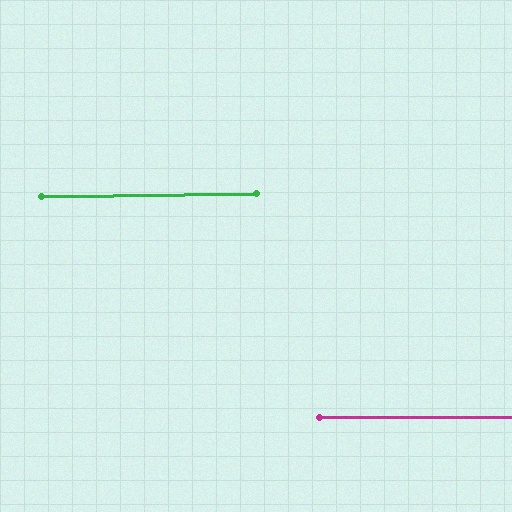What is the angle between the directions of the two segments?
Approximately 0 degrees.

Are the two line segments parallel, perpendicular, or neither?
Parallel — their directions differ by only 0.5°.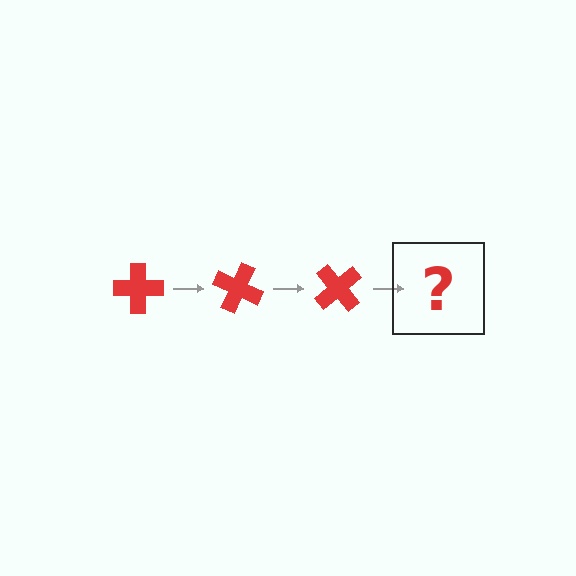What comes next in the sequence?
The next element should be a red cross rotated 75 degrees.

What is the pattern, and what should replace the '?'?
The pattern is that the cross rotates 25 degrees each step. The '?' should be a red cross rotated 75 degrees.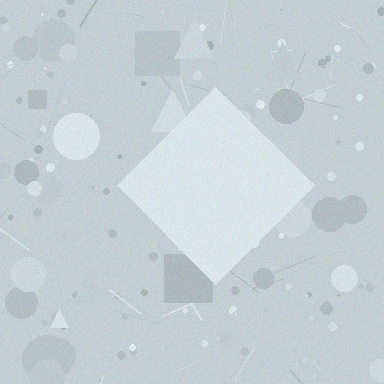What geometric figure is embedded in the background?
A diamond is embedded in the background.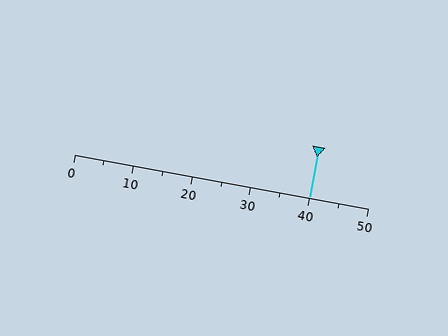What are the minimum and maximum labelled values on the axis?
The axis runs from 0 to 50.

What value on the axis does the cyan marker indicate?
The marker indicates approximately 40.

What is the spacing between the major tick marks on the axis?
The major ticks are spaced 10 apart.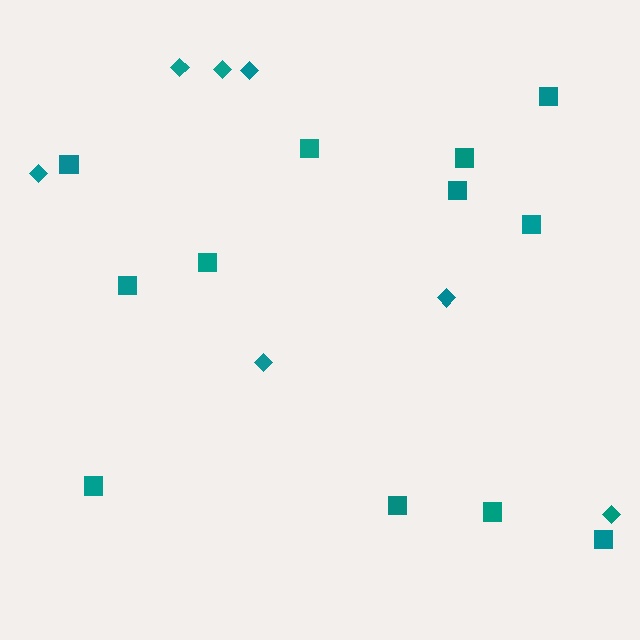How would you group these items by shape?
There are 2 groups: one group of squares (12) and one group of diamonds (7).